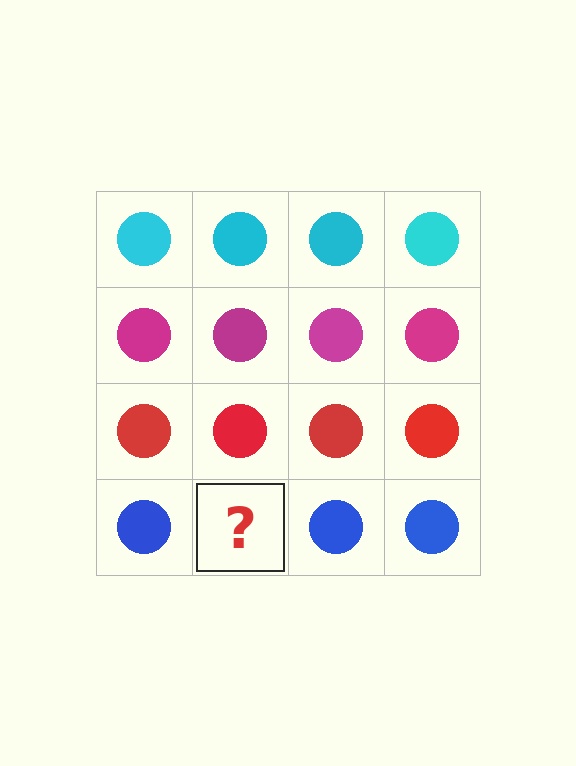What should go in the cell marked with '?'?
The missing cell should contain a blue circle.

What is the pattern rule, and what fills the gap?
The rule is that each row has a consistent color. The gap should be filled with a blue circle.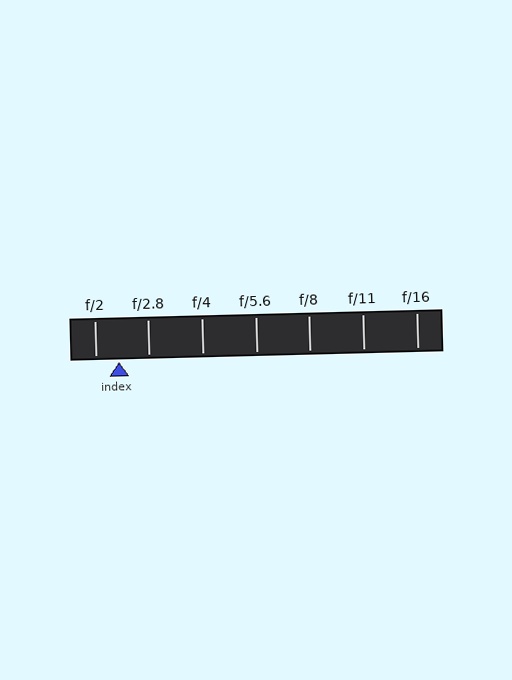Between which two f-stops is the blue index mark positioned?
The index mark is between f/2 and f/2.8.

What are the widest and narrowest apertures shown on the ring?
The widest aperture shown is f/2 and the narrowest is f/16.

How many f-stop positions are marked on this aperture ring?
There are 7 f-stop positions marked.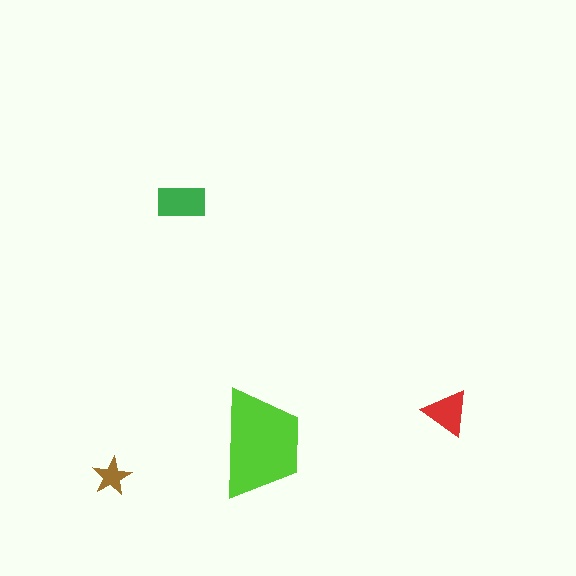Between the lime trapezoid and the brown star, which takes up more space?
The lime trapezoid.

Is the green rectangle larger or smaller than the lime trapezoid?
Smaller.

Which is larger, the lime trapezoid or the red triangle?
The lime trapezoid.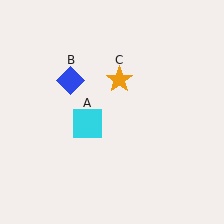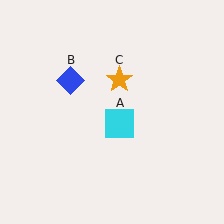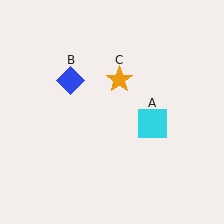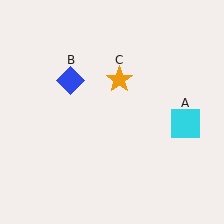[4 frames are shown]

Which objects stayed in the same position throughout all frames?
Blue diamond (object B) and orange star (object C) remained stationary.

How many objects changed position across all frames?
1 object changed position: cyan square (object A).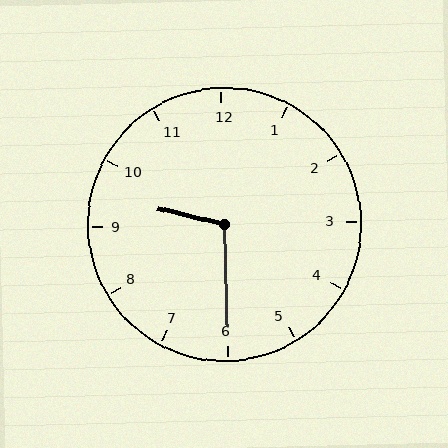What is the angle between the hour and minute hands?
Approximately 105 degrees.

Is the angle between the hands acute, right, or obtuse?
It is obtuse.